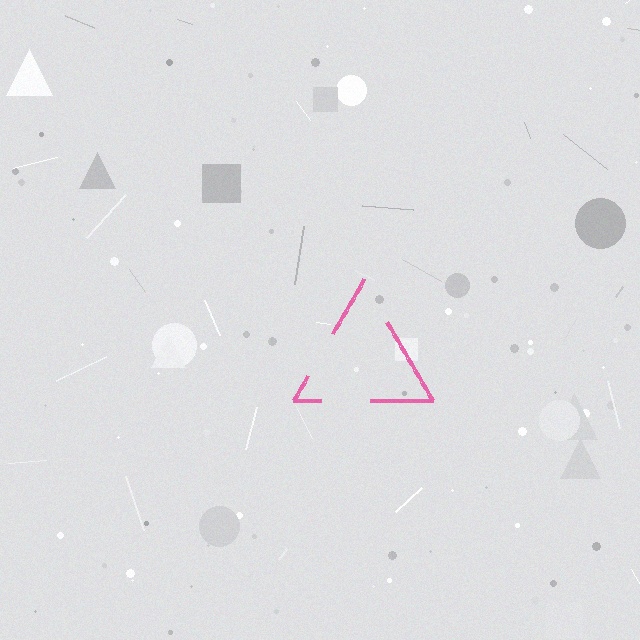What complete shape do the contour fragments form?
The contour fragments form a triangle.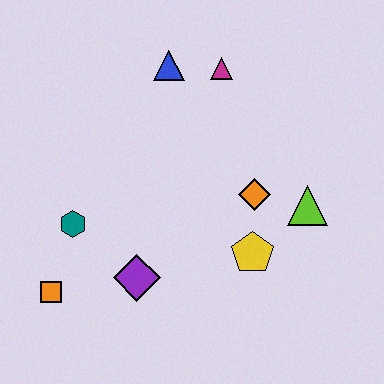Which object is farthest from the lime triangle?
The orange square is farthest from the lime triangle.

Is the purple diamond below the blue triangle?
Yes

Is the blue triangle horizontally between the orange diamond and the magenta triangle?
No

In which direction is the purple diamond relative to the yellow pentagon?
The purple diamond is to the left of the yellow pentagon.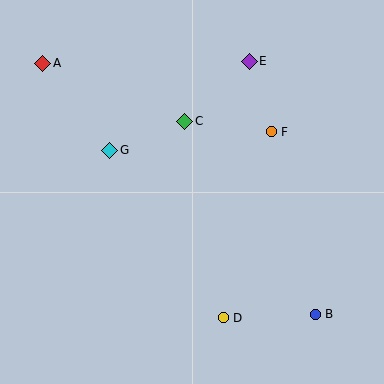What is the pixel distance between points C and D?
The distance between C and D is 200 pixels.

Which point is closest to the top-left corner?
Point A is closest to the top-left corner.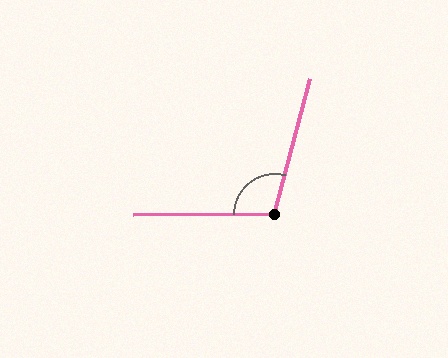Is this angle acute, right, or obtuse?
It is obtuse.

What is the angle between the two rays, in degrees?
Approximately 105 degrees.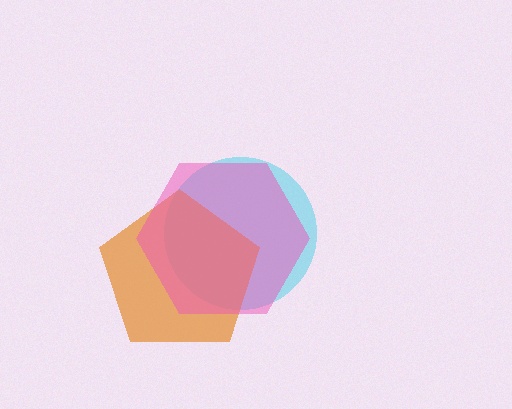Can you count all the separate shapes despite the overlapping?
Yes, there are 3 separate shapes.